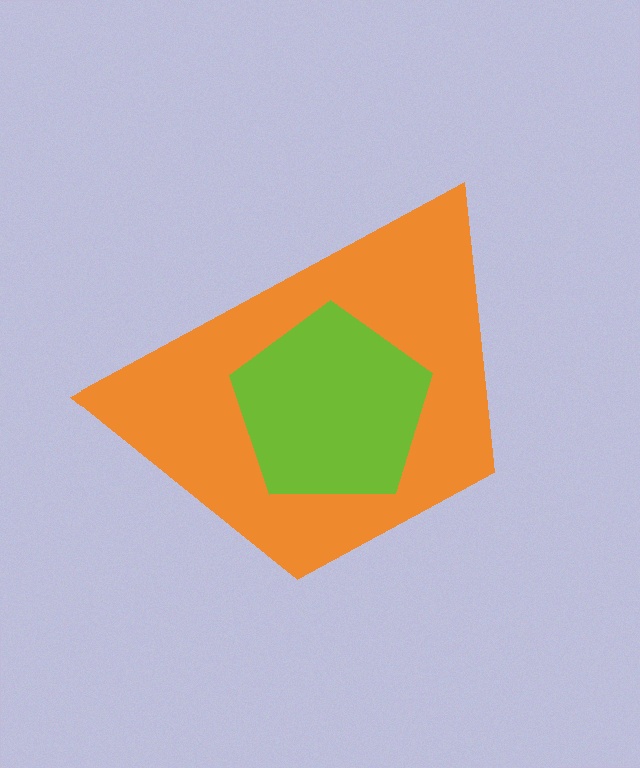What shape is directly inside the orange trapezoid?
The lime pentagon.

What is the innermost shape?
The lime pentagon.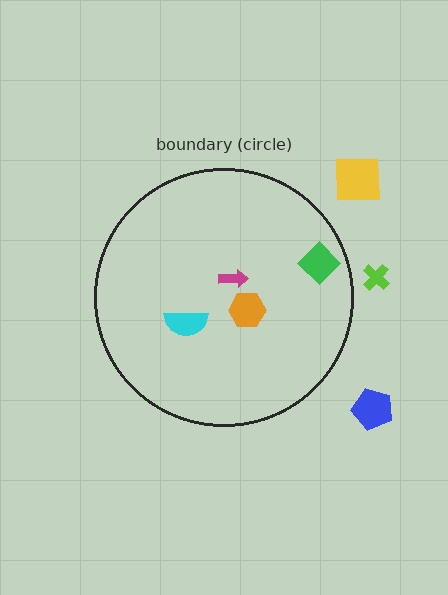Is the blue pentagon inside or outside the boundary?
Outside.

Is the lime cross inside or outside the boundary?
Outside.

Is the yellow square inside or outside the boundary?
Outside.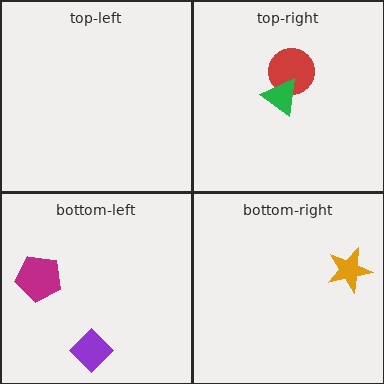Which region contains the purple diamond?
The bottom-left region.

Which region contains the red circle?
The top-right region.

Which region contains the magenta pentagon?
The bottom-left region.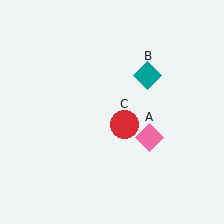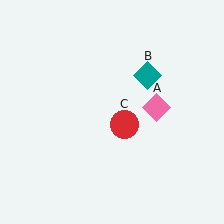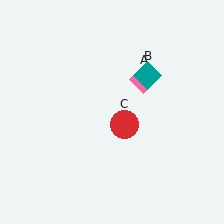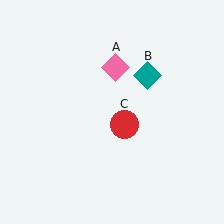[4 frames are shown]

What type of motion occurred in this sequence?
The pink diamond (object A) rotated counterclockwise around the center of the scene.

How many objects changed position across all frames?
1 object changed position: pink diamond (object A).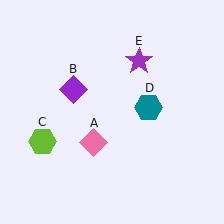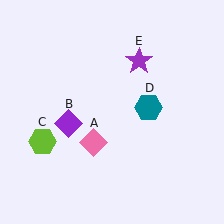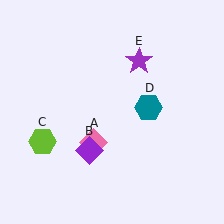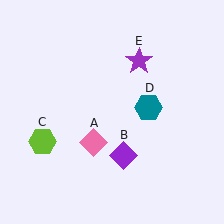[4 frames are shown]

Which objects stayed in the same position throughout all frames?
Pink diamond (object A) and lime hexagon (object C) and teal hexagon (object D) and purple star (object E) remained stationary.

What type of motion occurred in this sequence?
The purple diamond (object B) rotated counterclockwise around the center of the scene.